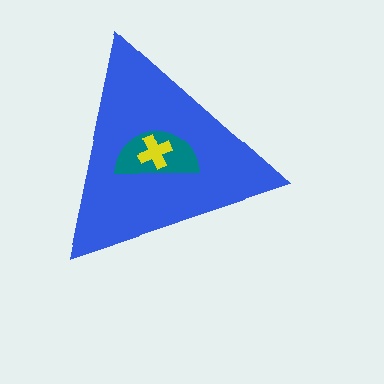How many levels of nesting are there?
3.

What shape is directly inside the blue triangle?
The teal semicircle.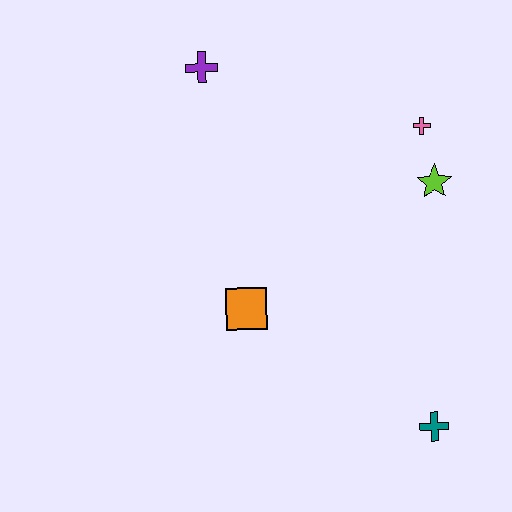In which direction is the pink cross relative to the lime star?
The pink cross is above the lime star.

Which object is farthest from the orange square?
The pink cross is farthest from the orange square.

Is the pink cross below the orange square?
No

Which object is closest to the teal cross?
The orange square is closest to the teal cross.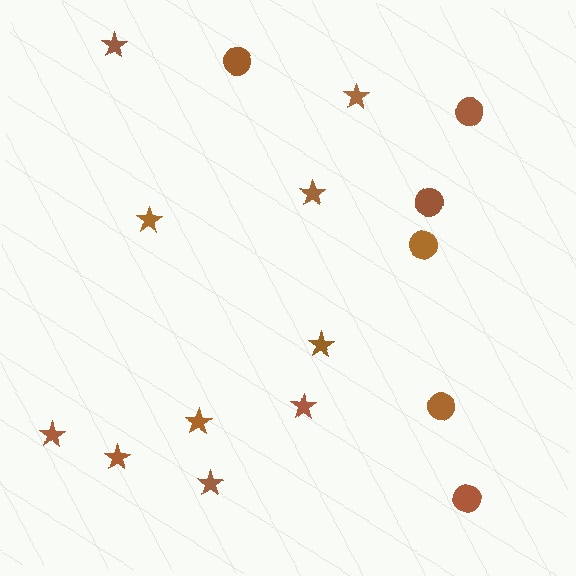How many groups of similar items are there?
There are 2 groups: one group of stars (10) and one group of circles (6).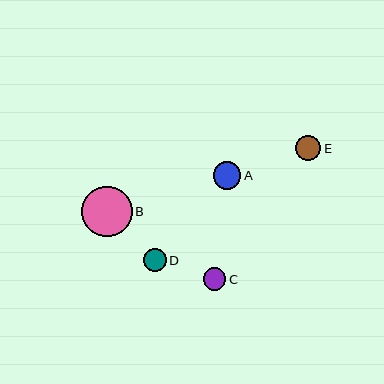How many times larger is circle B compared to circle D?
Circle B is approximately 2.2 times the size of circle D.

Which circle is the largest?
Circle B is the largest with a size of approximately 50 pixels.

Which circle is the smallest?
Circle C is the smallest with a size of approximately 23 pixels.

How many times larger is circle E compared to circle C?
Circle E is approximately 1.1 times the size of circle C.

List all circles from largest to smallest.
From largest to smallest: B, A, E, D, C.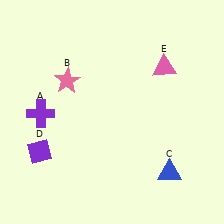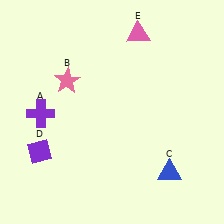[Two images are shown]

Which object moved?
The pink triangle (E) moved up.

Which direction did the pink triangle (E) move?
The pink triangle (E) moved up.